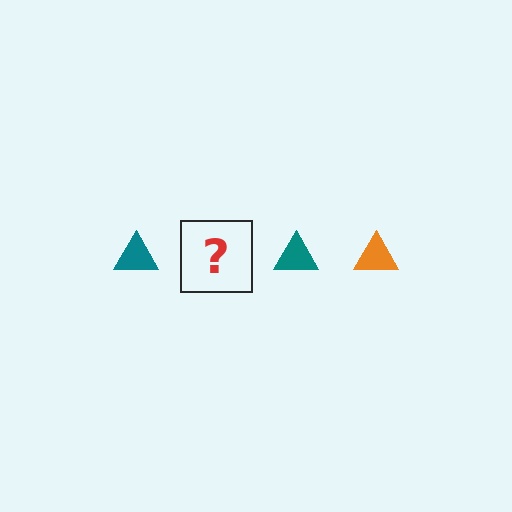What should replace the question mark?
The question mark should be replaced with an orange triangle.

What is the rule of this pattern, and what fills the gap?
The rule is that the pattern cycles through teal, orange triangles. The gap should be filled with an orange triangle.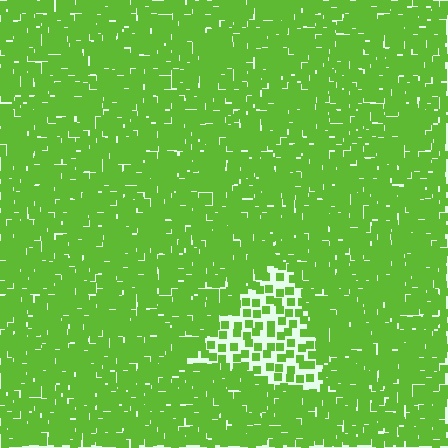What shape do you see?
I see a triangle.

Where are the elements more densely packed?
The elements are more densely packed outside the triangle boundary.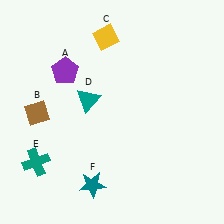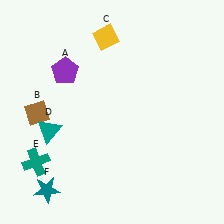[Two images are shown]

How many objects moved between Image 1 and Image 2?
2 objects moved between the two images.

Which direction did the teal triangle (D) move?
The teal triangle (D) moved left.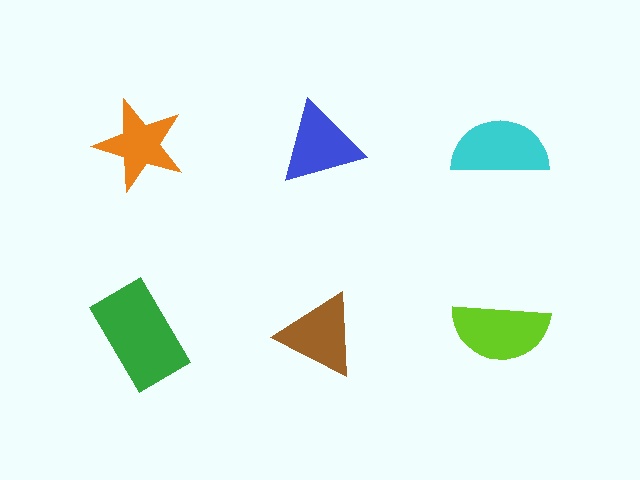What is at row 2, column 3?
A lime semicircle.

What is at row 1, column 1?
An orange star.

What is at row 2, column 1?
A green rectangle.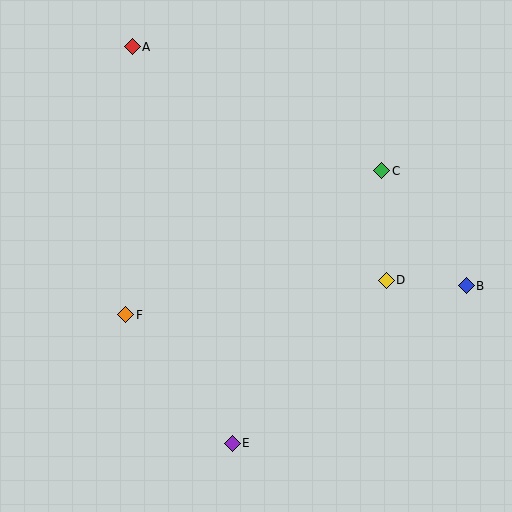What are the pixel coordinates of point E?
Point E is at (232, 443).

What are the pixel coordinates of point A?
Point A is at (132, 47).